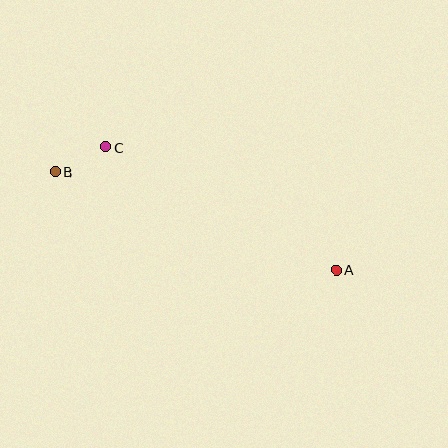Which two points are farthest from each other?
Points A and B are farthest from each other.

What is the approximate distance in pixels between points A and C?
The distance between A and C is approximately 261 pixels.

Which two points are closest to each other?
Points B and C are closest to each other.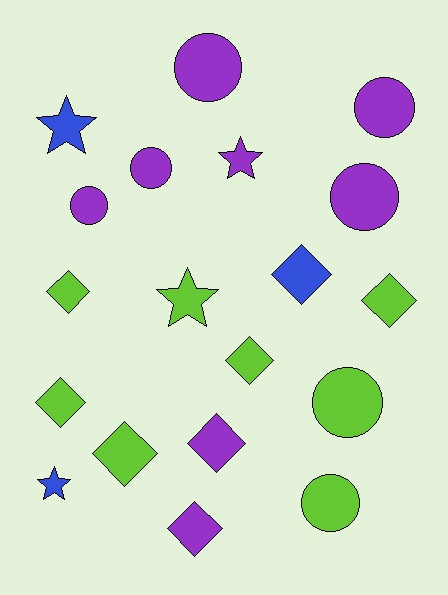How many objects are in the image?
There are 19 objects.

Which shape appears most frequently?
Diamond, with 8 objects.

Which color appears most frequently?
Purple, with 8 objects.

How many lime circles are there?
There are 2 lime circles.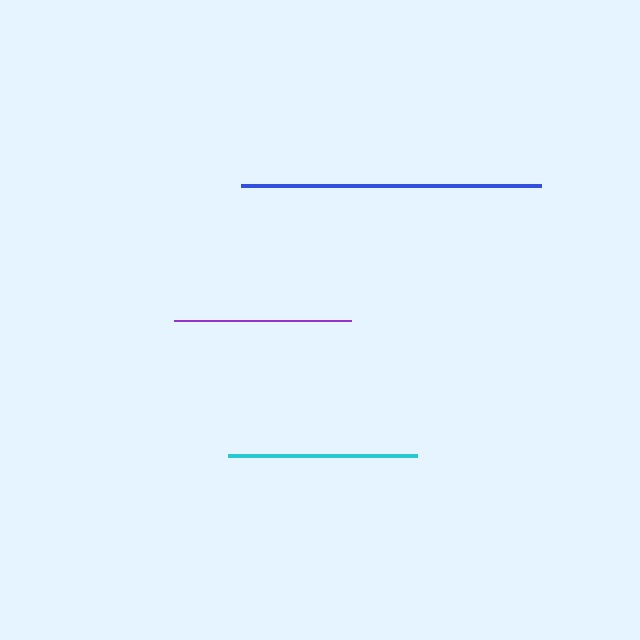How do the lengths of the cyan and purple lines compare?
The cyan and purple lines are approximately the same length.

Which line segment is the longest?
The blue line is the longest at approximately 300 pixels.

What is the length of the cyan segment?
The cyan segment is approximately 189 pixels long.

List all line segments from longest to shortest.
From longest to shortest: blue, cyan, purple.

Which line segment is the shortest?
The purple line is the shortest at approximately 177 pixels.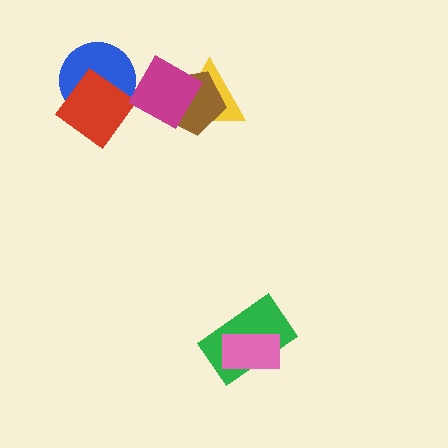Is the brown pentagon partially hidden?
Yes, it is partially covered by another shape.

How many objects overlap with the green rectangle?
1 object overlaps with the green rectangle.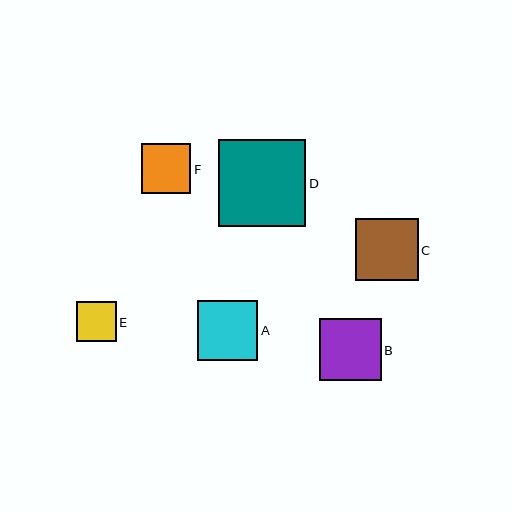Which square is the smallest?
Square E is the smallest with a size of approximately 40 pixels.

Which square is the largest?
Square D is the largest with a size of approximately 87 pixels.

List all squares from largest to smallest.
From largest to smallest: D, C, B, A, F, E.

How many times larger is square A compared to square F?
Square A is approximately 1.2 times the size of square F.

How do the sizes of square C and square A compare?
Square C and square A are approximately the same size.